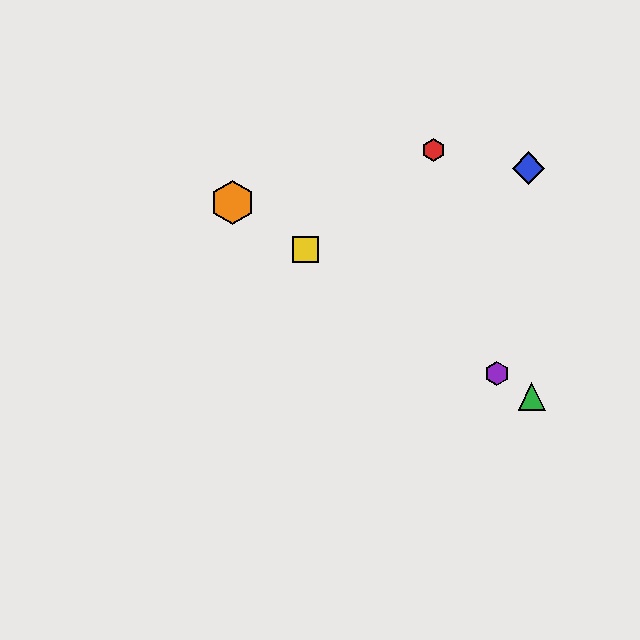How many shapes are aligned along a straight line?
4 shapes (the green triangle, the yellow square, the purple hexagon, the orange hexagon) are aligned along a straight line.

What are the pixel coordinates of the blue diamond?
The blue diamond is at (529, 168).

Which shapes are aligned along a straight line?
The green triangle, the yellow square, the purple hexagon, the orange hexagon are aligned along a straight line.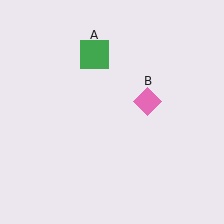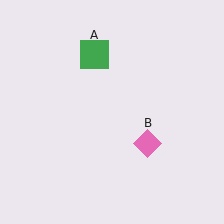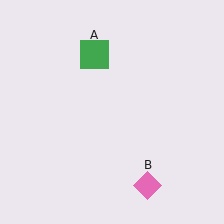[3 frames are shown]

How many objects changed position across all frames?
1 object changed position: pink diamond (object B).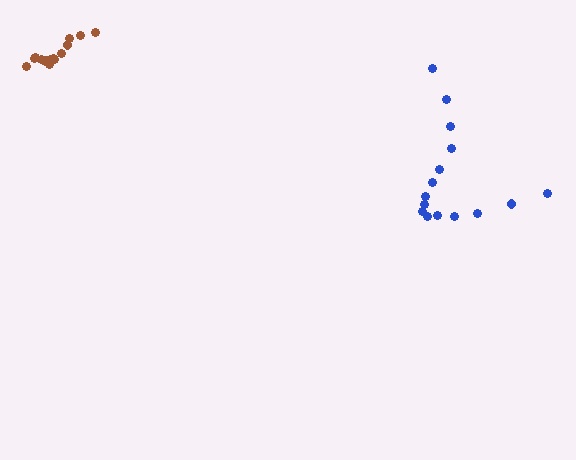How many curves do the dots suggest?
There are 2 distinct paths.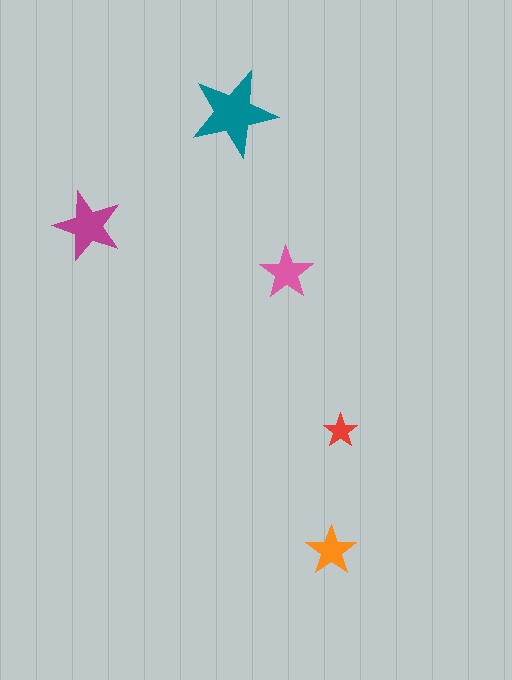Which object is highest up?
The teal star is topmost.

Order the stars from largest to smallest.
the teal one, the magenta one, the pink one, the orange one, the red one.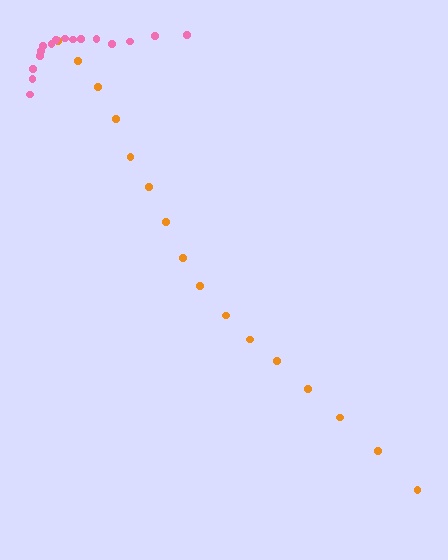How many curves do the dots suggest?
There are 2 distinct paths.